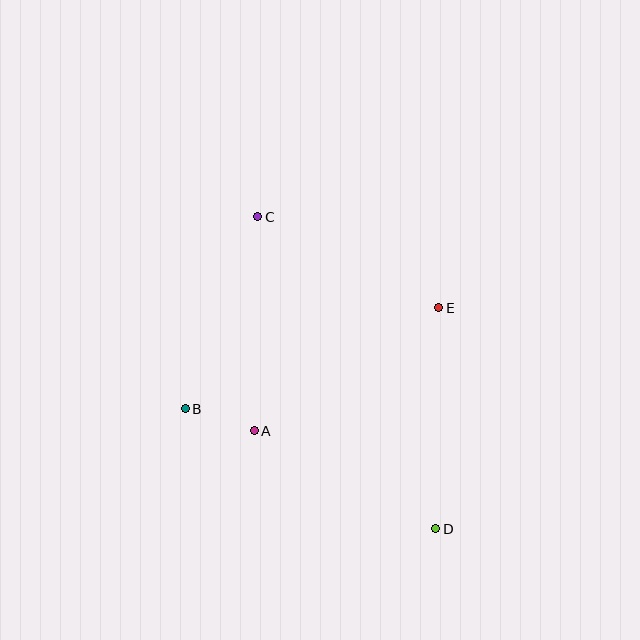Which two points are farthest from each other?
Points C and D are farthest from each other.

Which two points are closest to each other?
Points A and B are closest to each other.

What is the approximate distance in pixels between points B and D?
The distance between B and D is approximately 278 pixels.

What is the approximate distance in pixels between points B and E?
The distance between B and E is approximately 273 pixels.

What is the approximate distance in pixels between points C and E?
The distance between C and E is approximately 203 pixels.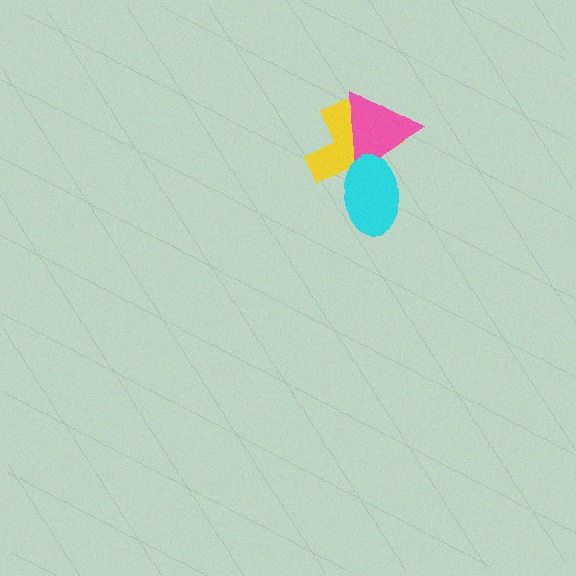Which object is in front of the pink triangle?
The cyan ellipse is in front of the pink triangle.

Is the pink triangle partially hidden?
Yes, it is partially covered by another shape.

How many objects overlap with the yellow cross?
2 objects overlap with the yellow cross.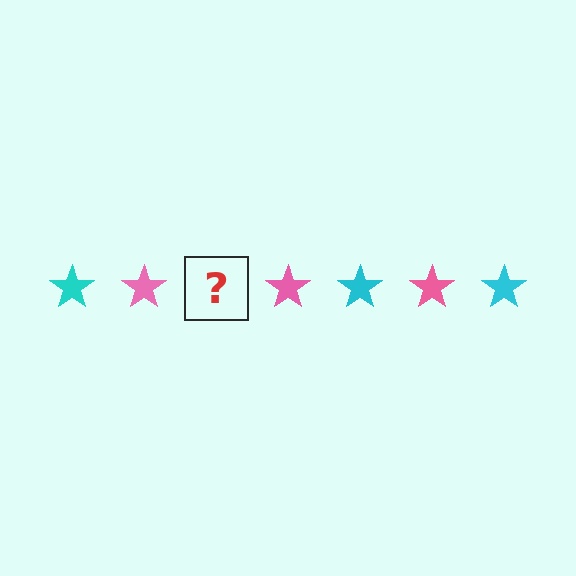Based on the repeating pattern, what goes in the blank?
The blank should be a cyan star.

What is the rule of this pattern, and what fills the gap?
The rule is that the pattern cycles through cyan, pink stars. The gap should be filled with a cyan star.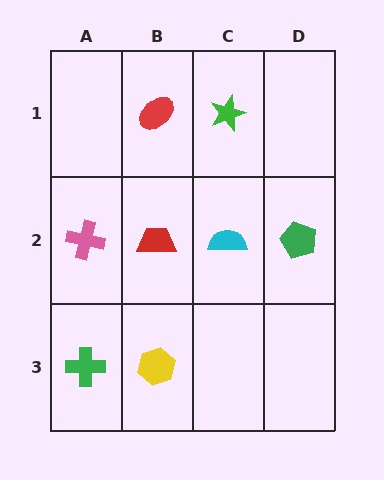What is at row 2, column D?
A green pentagon.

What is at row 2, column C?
A cyan semicircle.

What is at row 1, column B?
A red ellipse.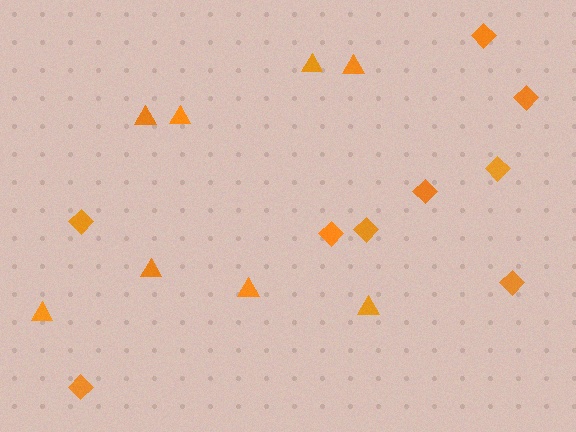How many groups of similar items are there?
There are 2 groups: one group of diamonds (9) and one group of triangles (8).